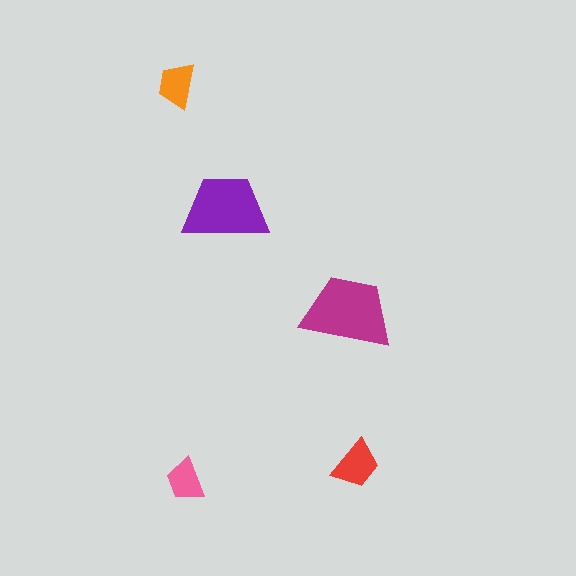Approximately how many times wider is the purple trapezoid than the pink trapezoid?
About 2 times wider.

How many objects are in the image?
There are 5 objects in the image.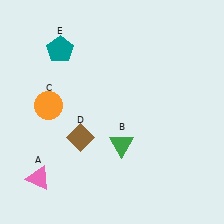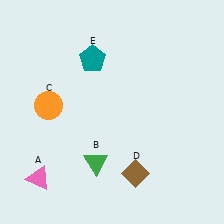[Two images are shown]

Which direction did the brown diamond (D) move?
The brown diamond (D) moved right.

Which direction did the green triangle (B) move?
The green triangle (B) moved left.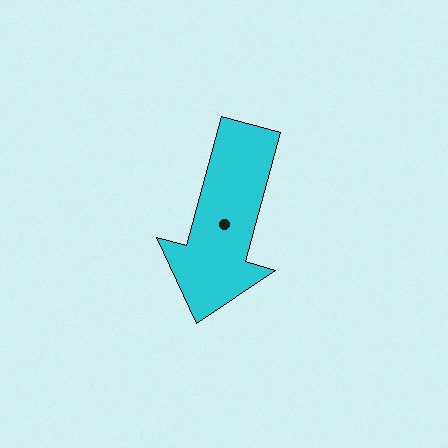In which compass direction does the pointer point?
South.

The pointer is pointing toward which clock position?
Roughly 7 o'clock.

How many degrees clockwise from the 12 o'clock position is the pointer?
Approximately 195 degrees.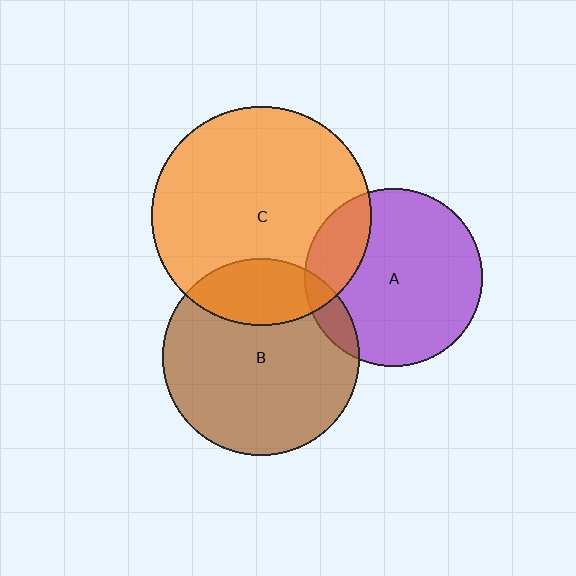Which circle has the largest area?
Circle C (orange).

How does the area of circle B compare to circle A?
Approximately 1.2 times.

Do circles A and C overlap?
Yes.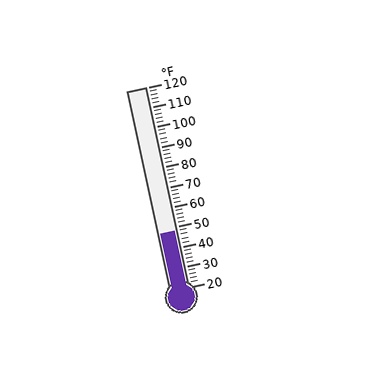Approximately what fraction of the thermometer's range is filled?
The thermometer is filled to approximately 30% of its range.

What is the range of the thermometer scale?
The thermometer scale ranges from 20°F to 120°F.